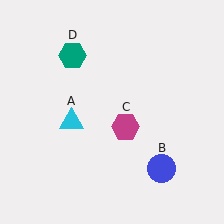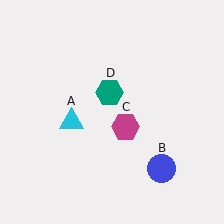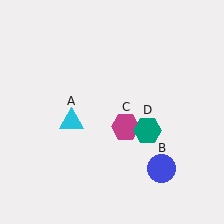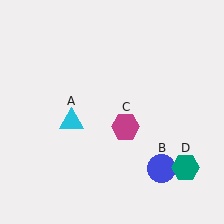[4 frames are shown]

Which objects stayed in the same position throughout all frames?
Cyan triangle (object A) and blue circle (object B) and magenta hexagon (object C) remained stationary.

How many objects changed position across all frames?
1 object changed position: teal hexagon (object D).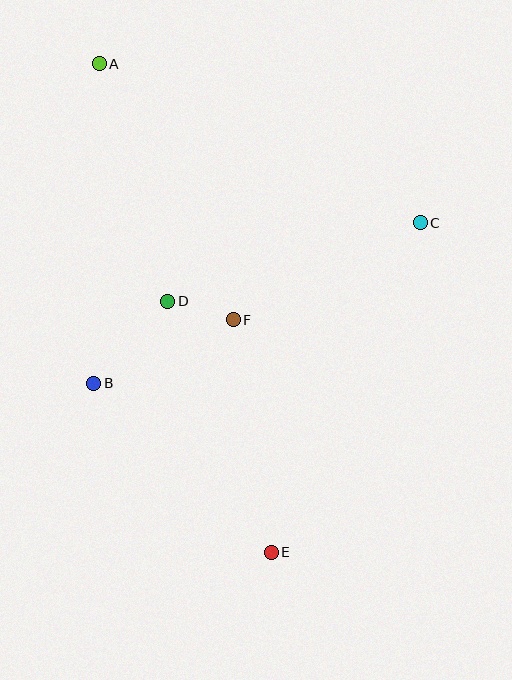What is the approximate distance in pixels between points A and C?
The distance between A and C is approximately 358 pixels.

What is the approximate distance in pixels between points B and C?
The distance between B and C is approximately 364 pixels.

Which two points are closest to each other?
Points D and F are closest to each other.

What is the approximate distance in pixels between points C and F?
The distance between C and F is approximately 210 pixels.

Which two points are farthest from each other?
Points A and E are farthest from each other.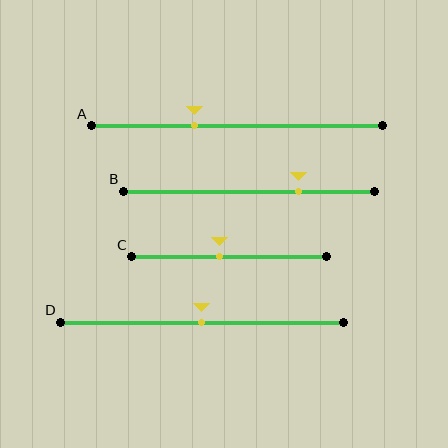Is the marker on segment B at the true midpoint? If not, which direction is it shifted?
No, the marker on segment B is shifted to the right by about 20% of the segment length.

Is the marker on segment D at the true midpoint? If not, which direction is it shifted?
Yes, the marker on segment D is at the true midpoint.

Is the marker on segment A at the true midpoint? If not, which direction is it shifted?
No, the marker on segment A is shifted to the left by about 15% of the segment length.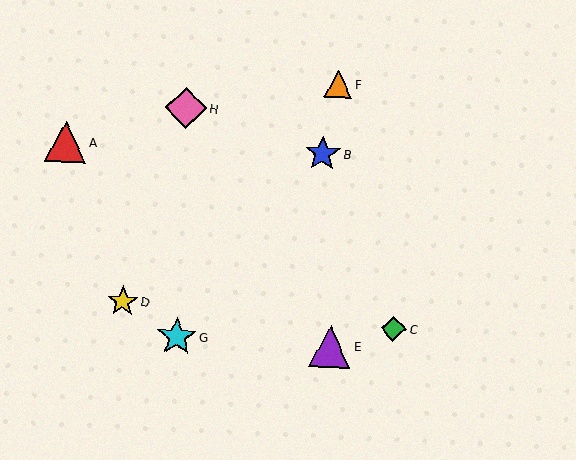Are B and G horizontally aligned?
No, B is at y≈154 and G is at y≈337.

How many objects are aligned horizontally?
2 objects (A, B) are aligned horizontally.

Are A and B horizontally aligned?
Yes, both are at y≈142.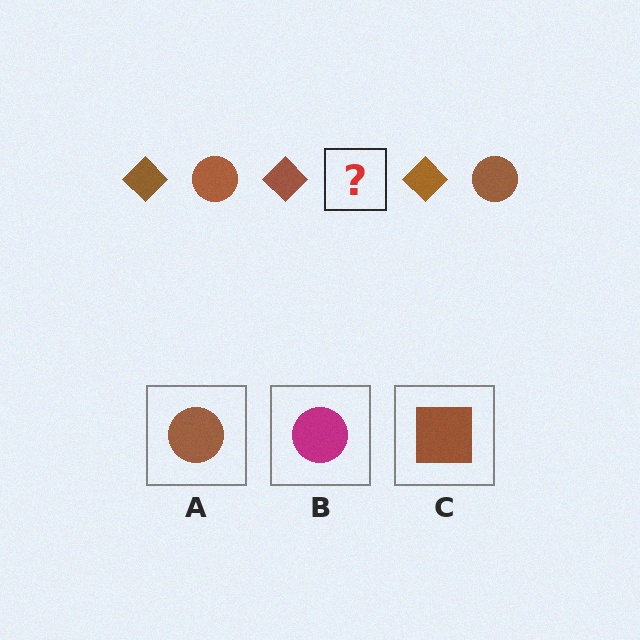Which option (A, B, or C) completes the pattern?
A.